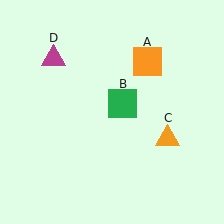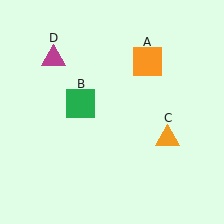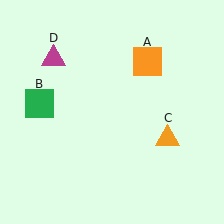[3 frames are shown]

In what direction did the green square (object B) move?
The green square (object B) moved left.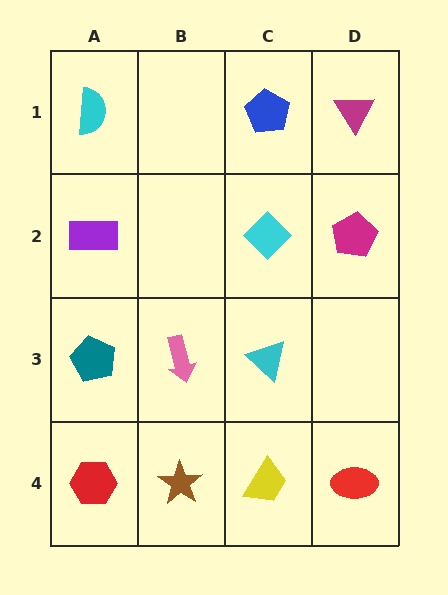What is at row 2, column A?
A purple rectangle.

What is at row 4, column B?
A brown star.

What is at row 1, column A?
A cyan semicircle.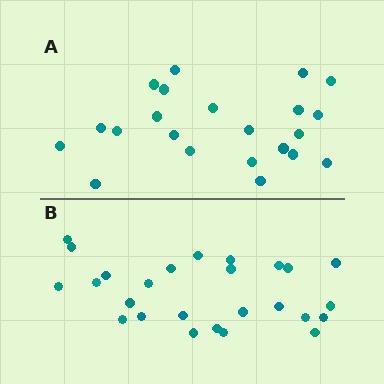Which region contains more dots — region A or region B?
Region B (the bottom region) has more dots.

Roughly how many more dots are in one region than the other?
Region B has about 4 more dots than region A.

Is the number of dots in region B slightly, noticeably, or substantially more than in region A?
Region B has only slightly more — the two regions are fairly close. The ratio is roughly 1.2 to 1.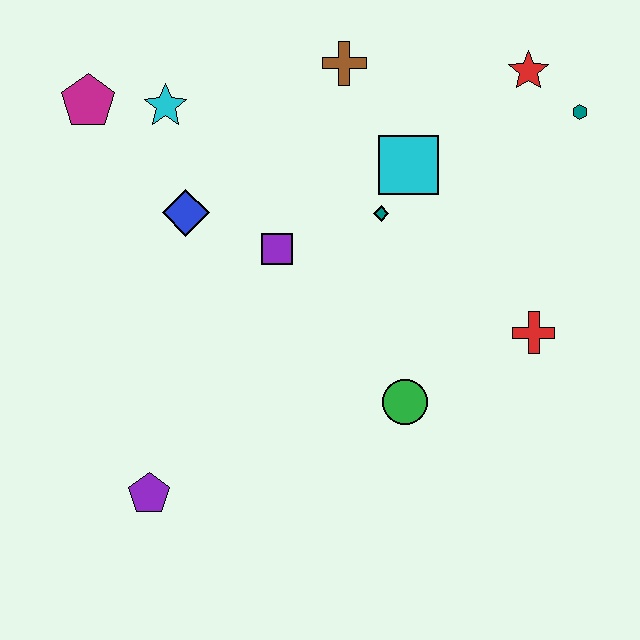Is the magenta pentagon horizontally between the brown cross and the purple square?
No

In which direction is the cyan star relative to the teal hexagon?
The cyan star is to the left of the teal hexagon.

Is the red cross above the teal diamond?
No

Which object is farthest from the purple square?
The teal hexagon is farthest from the purple square.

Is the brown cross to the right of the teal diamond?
No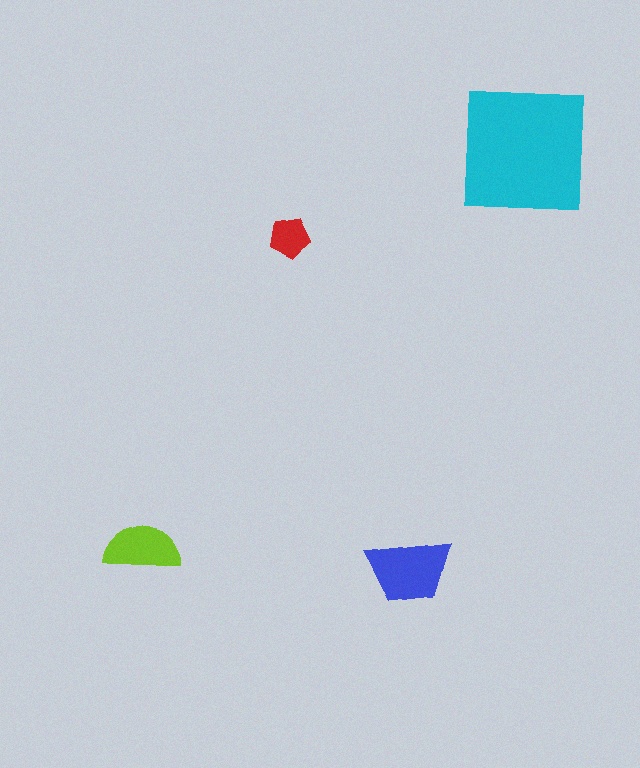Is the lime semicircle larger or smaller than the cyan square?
Smaller.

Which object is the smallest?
The red pentagon.